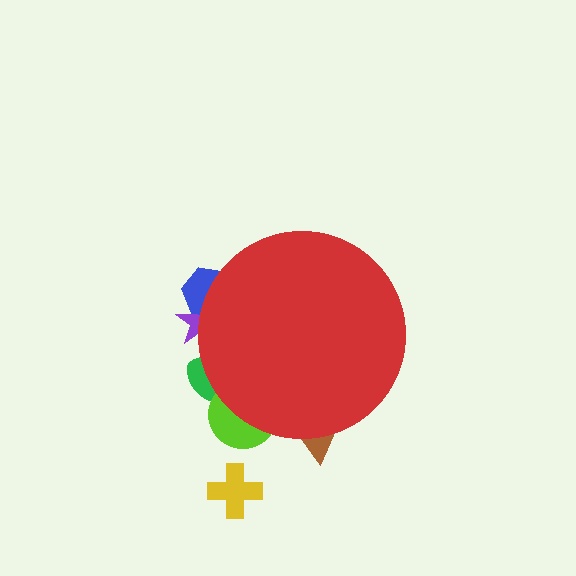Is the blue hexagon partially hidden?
Yes, the blue hexagon is partially hidden behind the red circle.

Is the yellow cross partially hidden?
No, the yellow cross is fully visible.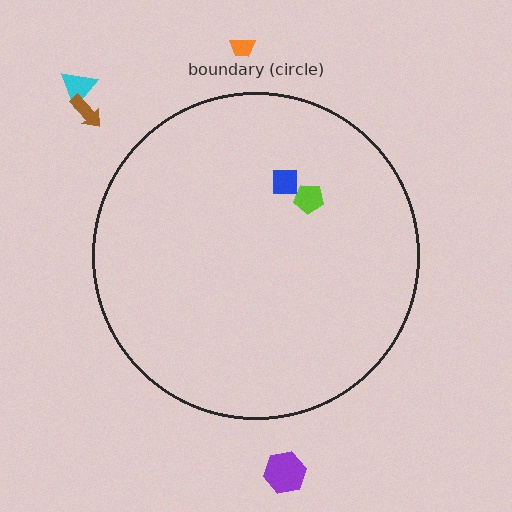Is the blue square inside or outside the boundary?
Inside.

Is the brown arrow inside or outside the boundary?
Outside.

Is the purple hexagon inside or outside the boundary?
Outside.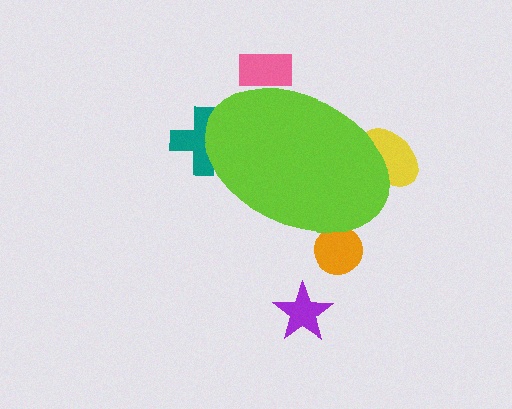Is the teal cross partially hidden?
Yes, the teal cross is partially hidden behind the lime ellipse.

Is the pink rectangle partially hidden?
Yes, the pink rectangle is partially hidden behind the lime ellipse.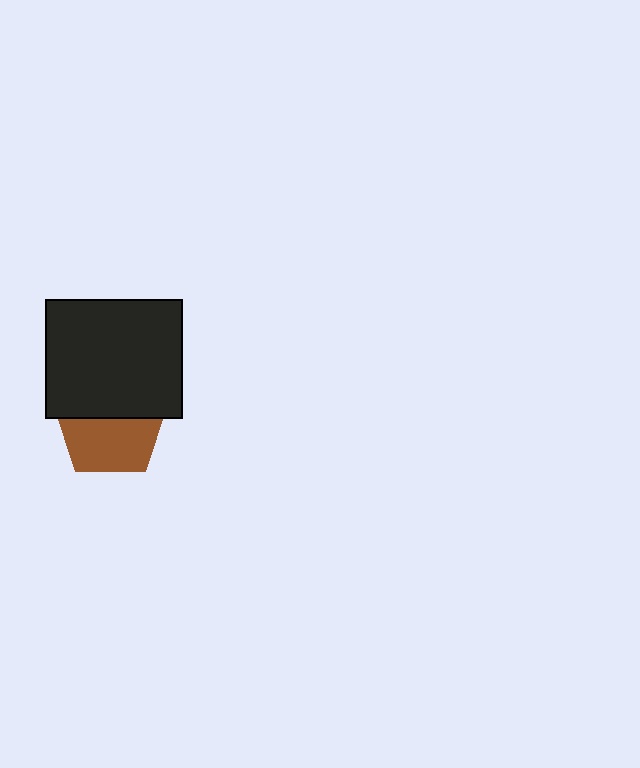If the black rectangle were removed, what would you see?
You would see the complete brown pentagon.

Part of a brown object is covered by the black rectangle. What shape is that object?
It is a pentagon.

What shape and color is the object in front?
The object in front is a black rectangle.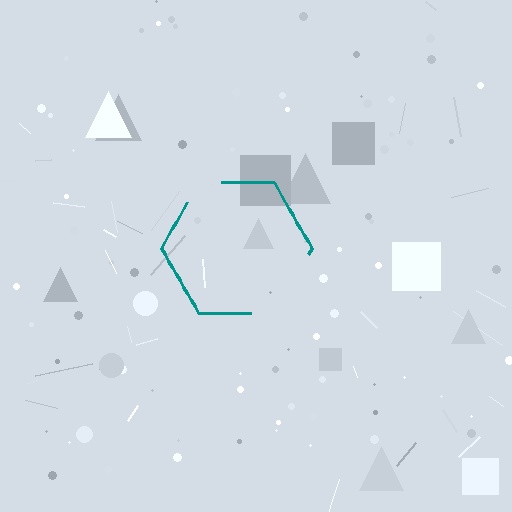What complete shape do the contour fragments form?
The contour fragments form a hexagon.